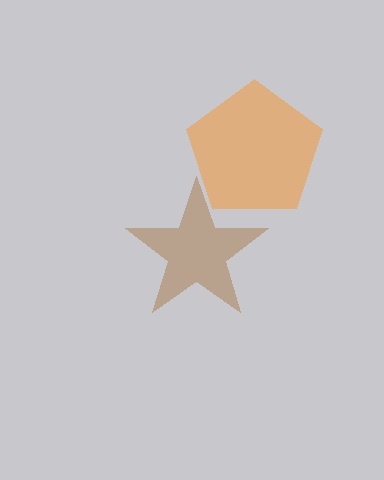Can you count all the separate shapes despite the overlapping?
Yes, there are 2 separate shapes.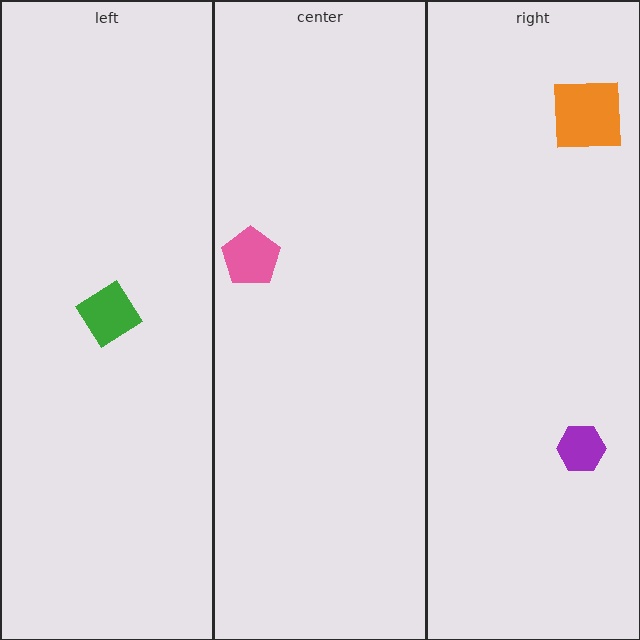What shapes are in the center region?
The pink pentagon.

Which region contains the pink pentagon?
The center region.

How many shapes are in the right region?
2.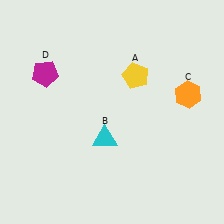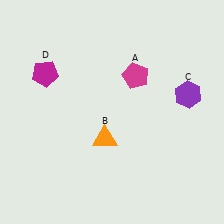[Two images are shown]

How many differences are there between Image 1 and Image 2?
There are 3 differences between the two images.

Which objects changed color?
A changed from yellow to magenta. B changed from cyan to orange. C changed from orange to purple.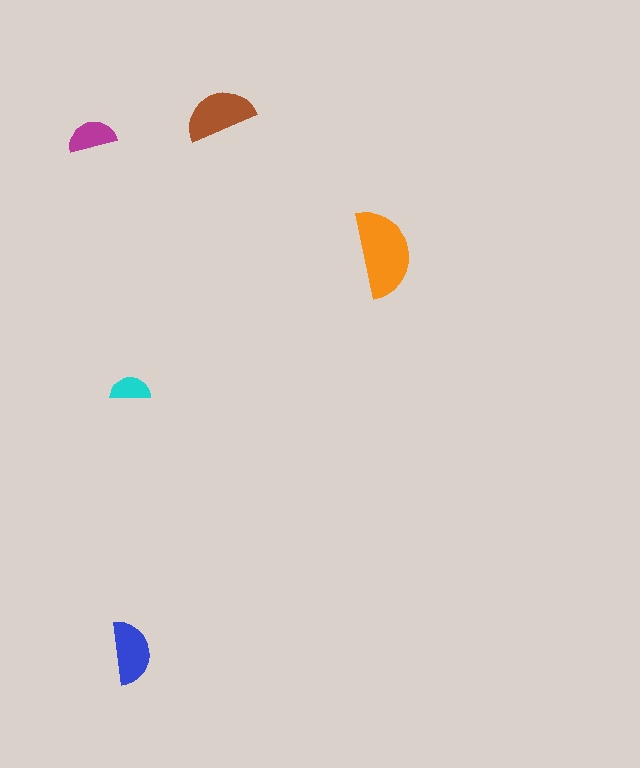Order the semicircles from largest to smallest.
the orange one, the brown one, the blue one, the magenta one, the cyan one.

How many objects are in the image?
There are 5 objects in the image.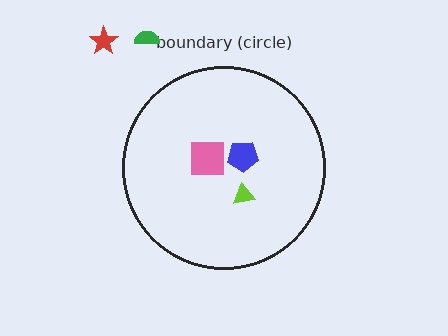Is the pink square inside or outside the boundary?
Inside.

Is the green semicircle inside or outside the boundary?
Outside.